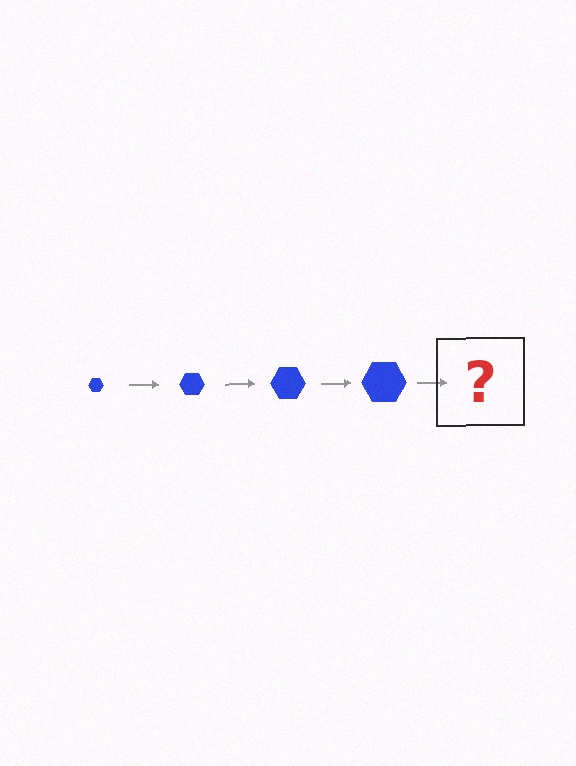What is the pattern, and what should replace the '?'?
The pattern is that the hexagon gets progressively larger each step. The '?' should be a blue hexagon, larger than the previous one.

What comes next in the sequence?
The next element should be a blue hexagon, larger than the previous one.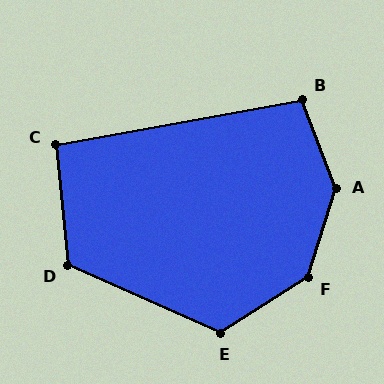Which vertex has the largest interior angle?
A, at approximately 142 degrees.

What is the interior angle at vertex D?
Approximately 120 degrees (obtuse).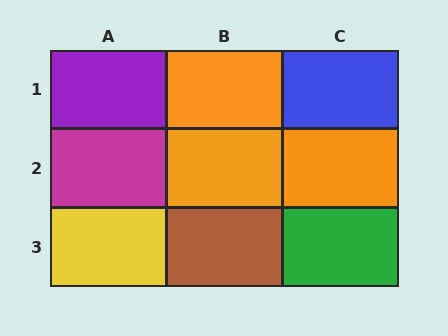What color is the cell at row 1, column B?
Orange.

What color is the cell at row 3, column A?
Yellow.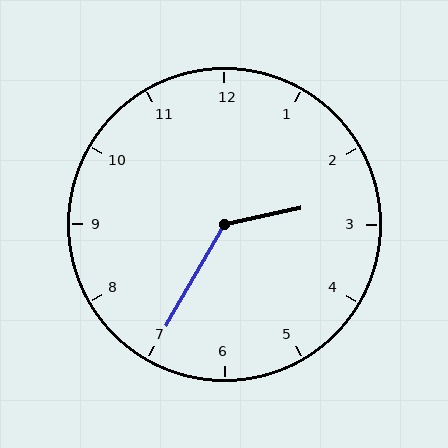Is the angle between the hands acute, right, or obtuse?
It is obtuse.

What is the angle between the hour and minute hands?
Approximately 132 degrees.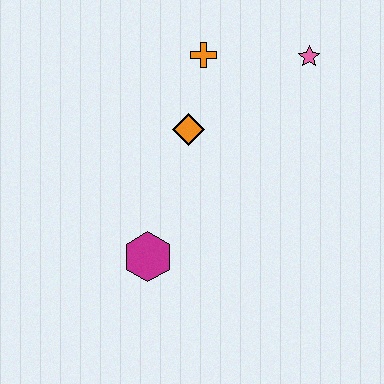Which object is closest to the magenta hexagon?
The orange diamond is closest to the magenta hexagon.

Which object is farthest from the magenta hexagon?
The pink star is farthest from the magenta hexagon.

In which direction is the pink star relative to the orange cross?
The pink star is to the right of the orange cross.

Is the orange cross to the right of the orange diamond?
Yes